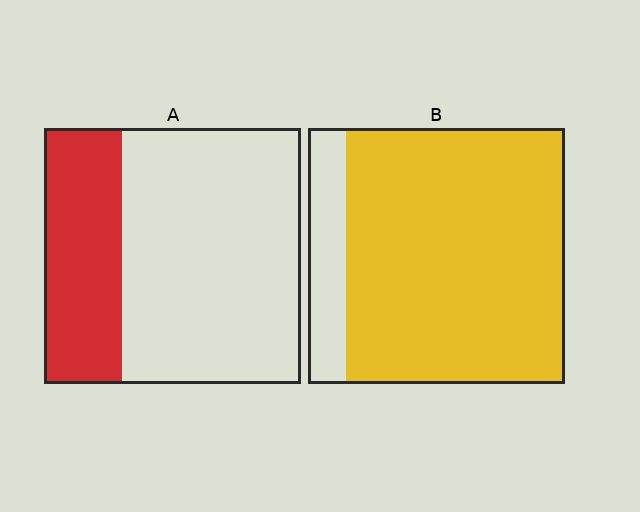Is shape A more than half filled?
No.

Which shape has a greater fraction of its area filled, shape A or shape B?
Shape B.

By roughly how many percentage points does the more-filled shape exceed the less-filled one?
By roughly 55 percentage points (B over A).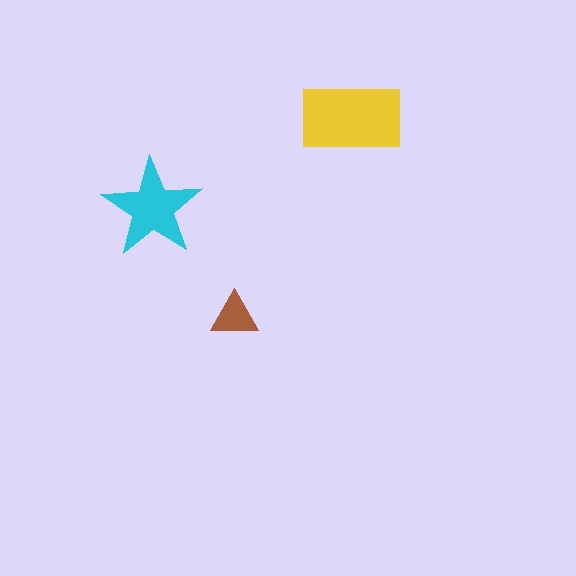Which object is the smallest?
The brown triangle.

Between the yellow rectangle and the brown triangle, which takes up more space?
The yellow rectangle.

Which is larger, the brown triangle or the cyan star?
The cyan star.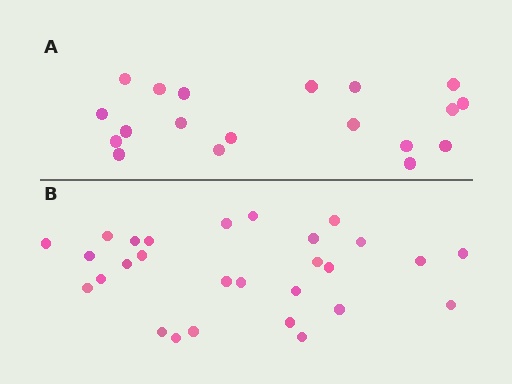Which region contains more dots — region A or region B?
Region B (the bottom region) has more dots.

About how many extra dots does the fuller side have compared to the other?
Region B has roughly 8 or so more dots than region A.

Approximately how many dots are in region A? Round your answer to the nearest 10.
About 20 dots. (The exact count is 19, which rounds to 20.)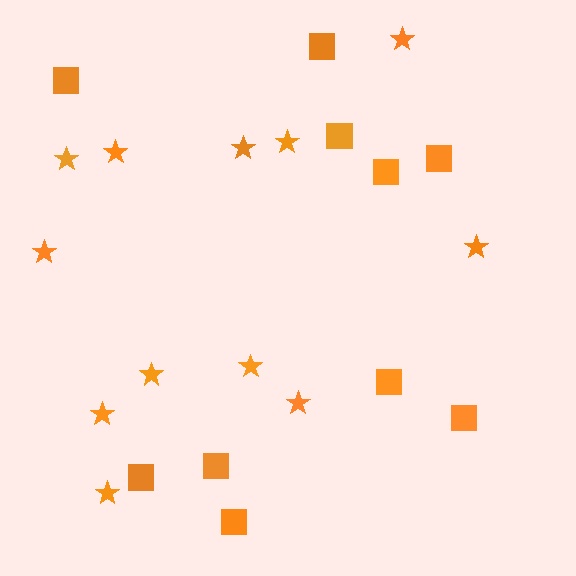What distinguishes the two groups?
There are 2 groups: one group of stars (12) and one group of squares (10).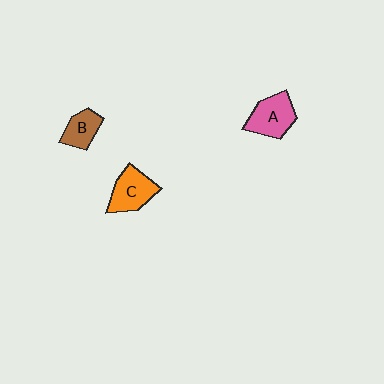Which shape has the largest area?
Shape A (pink).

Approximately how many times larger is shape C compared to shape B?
Approximately 1.4 times.